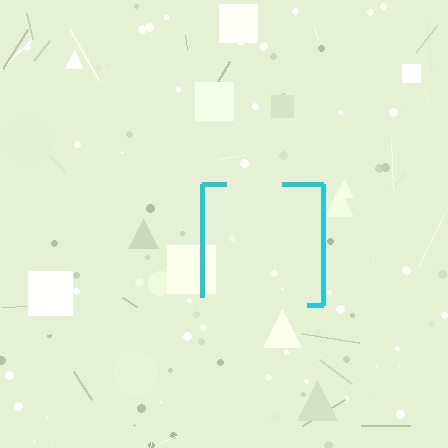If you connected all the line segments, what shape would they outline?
They would outline a square.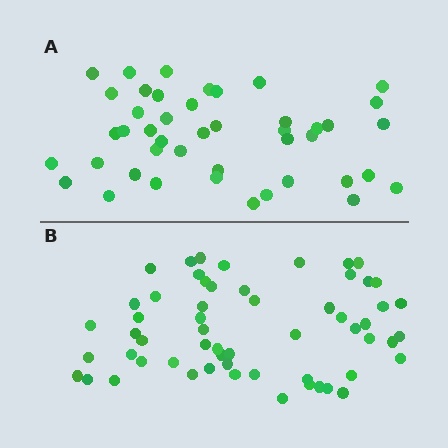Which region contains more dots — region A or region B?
Region B (the bottom region) has more dots.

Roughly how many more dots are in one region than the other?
Region B has approximately 15 more dots than region A.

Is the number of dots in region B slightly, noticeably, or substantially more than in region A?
Region B has noticeably more, but not dramatically so. The ratio is roughly 1.3 to 1.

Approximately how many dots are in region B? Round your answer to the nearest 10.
About 60 dots. (The exact count is 58, which rounds to 60.)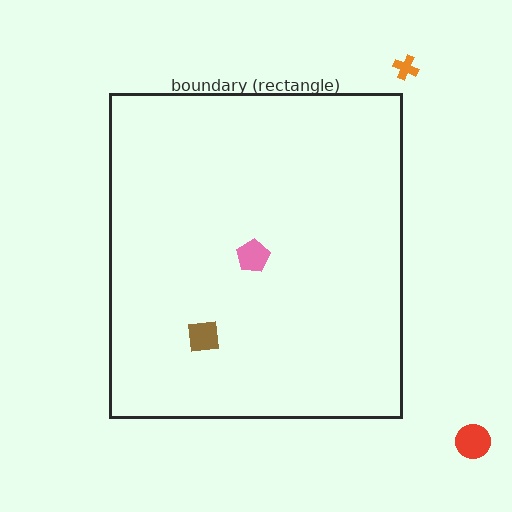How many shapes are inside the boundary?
2 inside, 2 outside.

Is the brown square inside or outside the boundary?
Inside.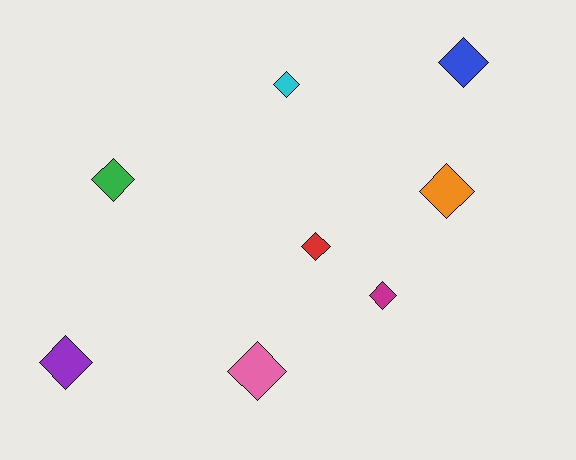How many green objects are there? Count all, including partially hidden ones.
There is 1 green object.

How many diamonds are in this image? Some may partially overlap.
There are 8 diamonds.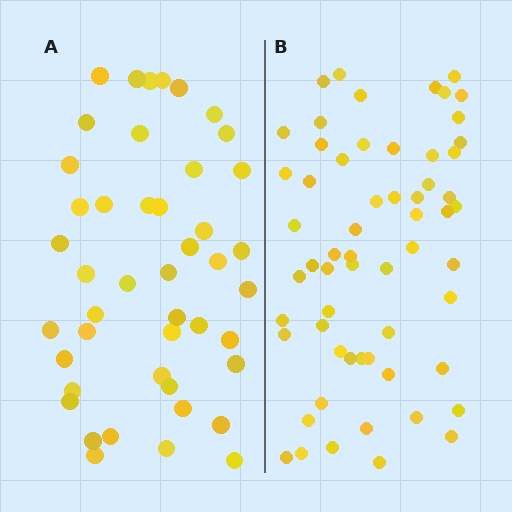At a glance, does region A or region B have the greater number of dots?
Region B (the right region) has more dots.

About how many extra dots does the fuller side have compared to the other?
Region B has approximately 15 more dots than region A.